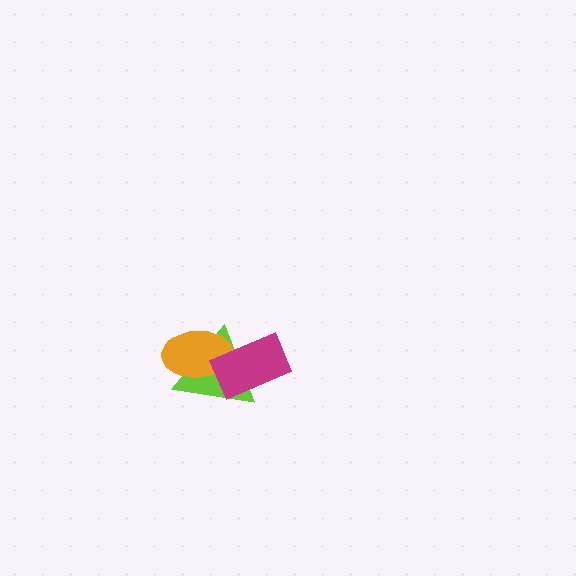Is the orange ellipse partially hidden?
Yes, it is partially covered by another shape.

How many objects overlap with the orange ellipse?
2 objects overlap with the orange ellipse.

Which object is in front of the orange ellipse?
The magenta rectangle is in front of the orange ellipse.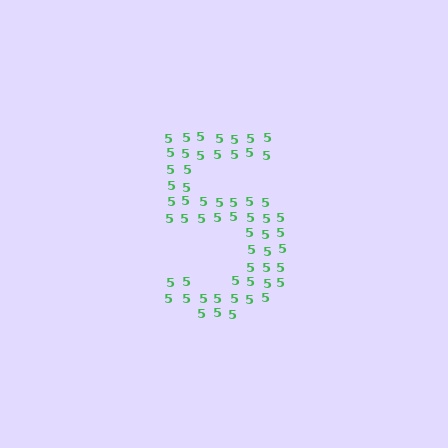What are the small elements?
The small elements are digit 5's.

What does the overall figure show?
The overall figure shows the digit 5.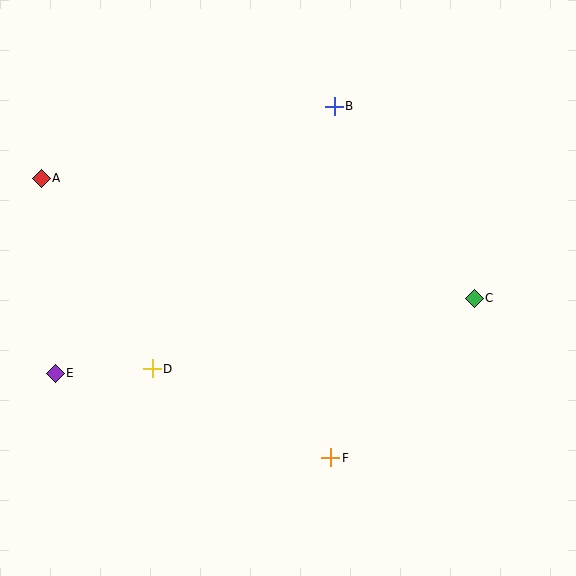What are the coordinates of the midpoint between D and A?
The midpoint between D and A is at (97, 274).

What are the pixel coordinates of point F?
Point F is at (331, 458).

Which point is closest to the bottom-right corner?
Point F is closest to the bottom-right corner.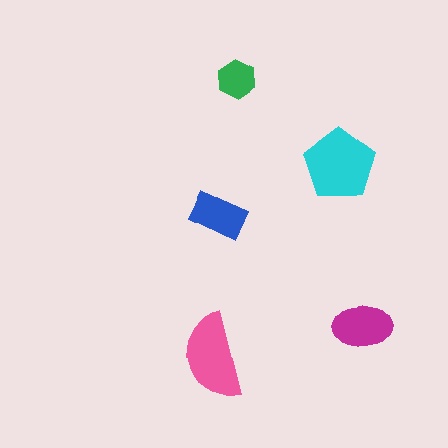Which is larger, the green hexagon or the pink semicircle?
The pink semicircle.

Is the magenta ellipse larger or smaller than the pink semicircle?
Smaller.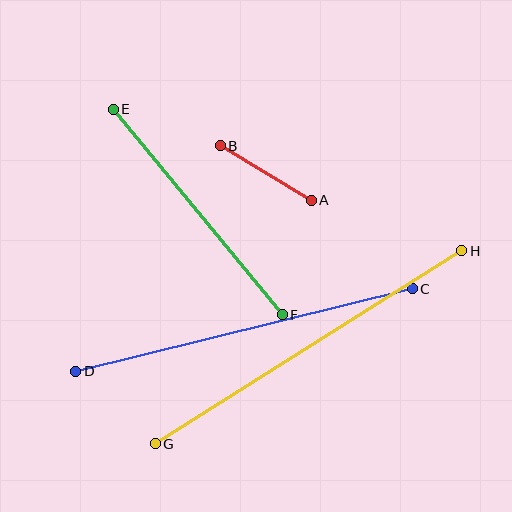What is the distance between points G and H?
The distance is approximately 362 pixels.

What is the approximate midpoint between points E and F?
The midpoint is at approximately (198, 212) pixels.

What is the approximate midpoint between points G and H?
The midpoint is at approximately (308, 347) pixels.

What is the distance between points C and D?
The distance is approximately 346 pixels.